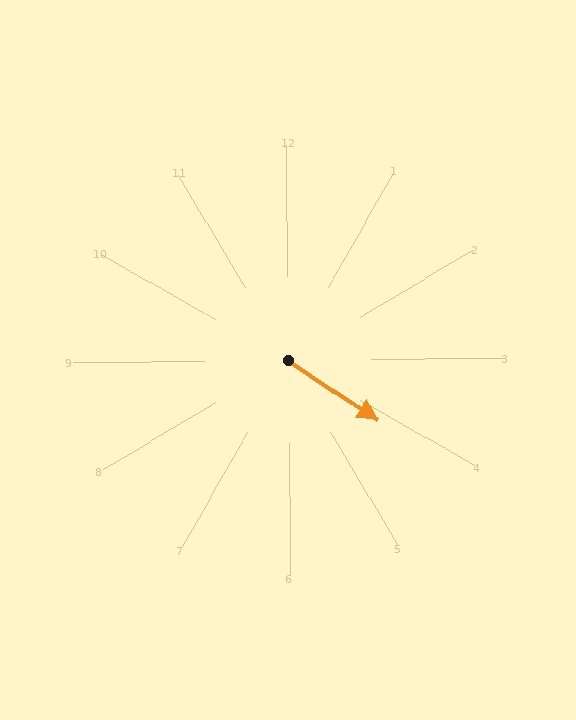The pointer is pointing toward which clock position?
Roughly 4 o'clock.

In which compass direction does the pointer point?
Southeast.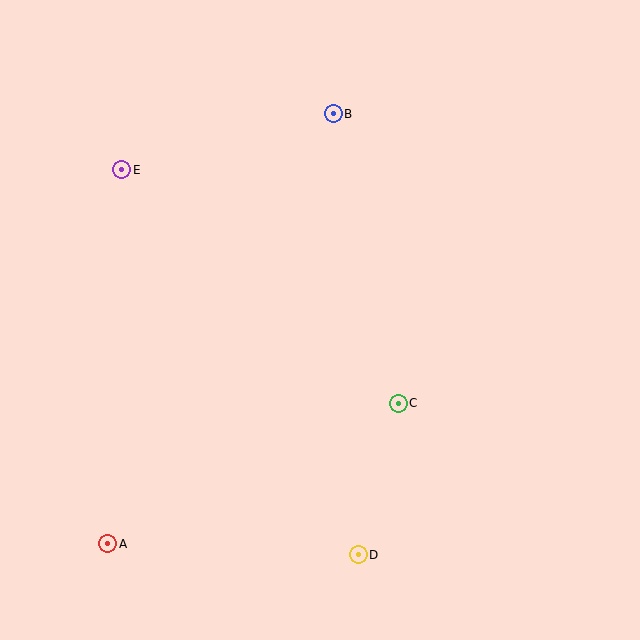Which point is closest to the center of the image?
Point C at (398, 403) is closest to the center.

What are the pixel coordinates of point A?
Point A is at (108, 544).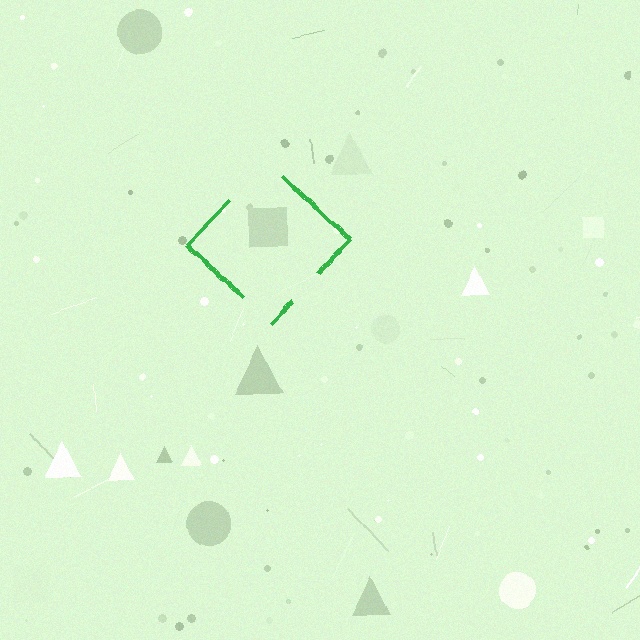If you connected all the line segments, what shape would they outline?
They would outline a diamond.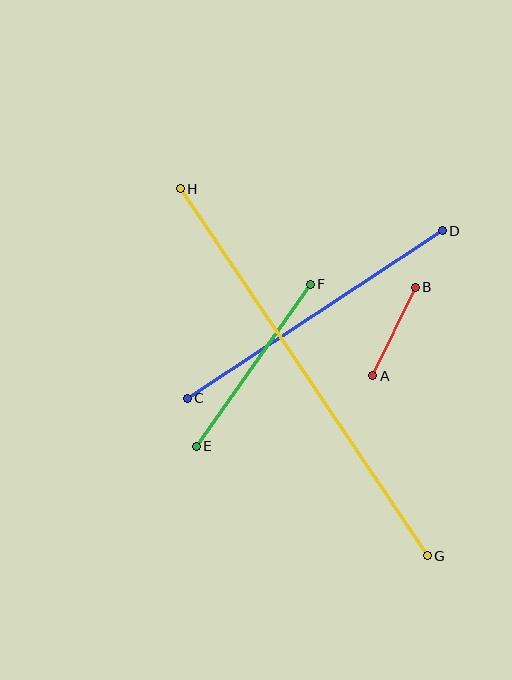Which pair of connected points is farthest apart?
Points G and H are farthest apart.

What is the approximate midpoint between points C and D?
The midpoint is at approximately (315, 314) pixels.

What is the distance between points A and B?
The distance is approximately 98 pixels.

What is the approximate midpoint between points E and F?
The midpoint is at approximately (253, 365) pixels.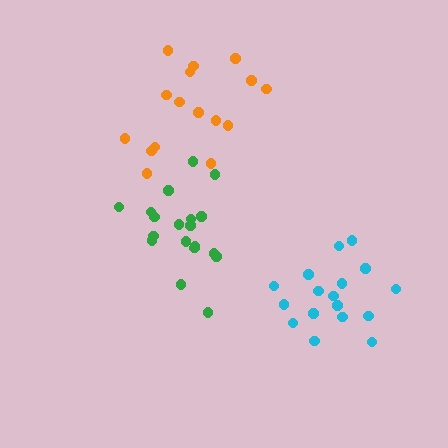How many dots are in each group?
Group 1: 19 dots, Group 2: 16 dots, Group 3: 17 dots (52 total).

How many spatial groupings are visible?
There are 3 spatial groupings.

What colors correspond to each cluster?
The clusters are colored: green, orange, cyan.